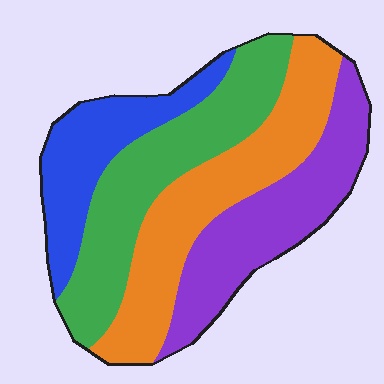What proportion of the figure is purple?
Purple takes up less than a quarter of the figure.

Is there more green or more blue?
Green.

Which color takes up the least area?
Blue, at roughly 20%.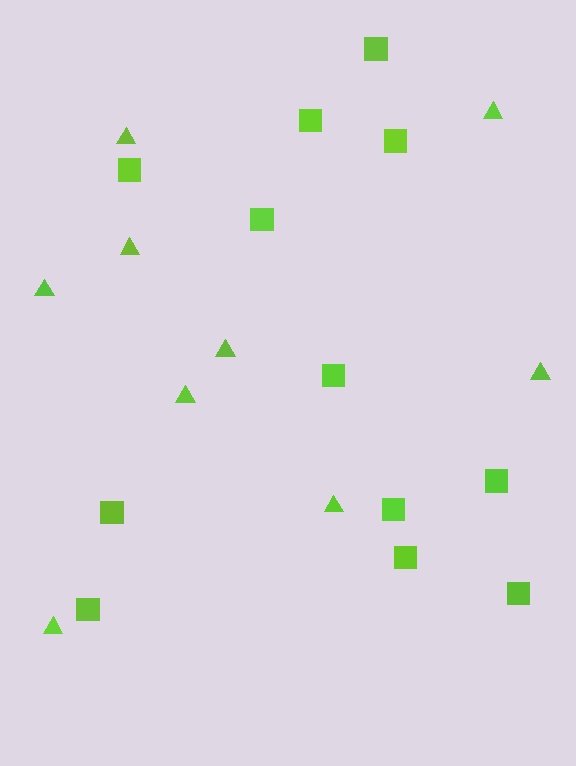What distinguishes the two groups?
There are 2 groups: one group of squares (12) and one group of triangles (9).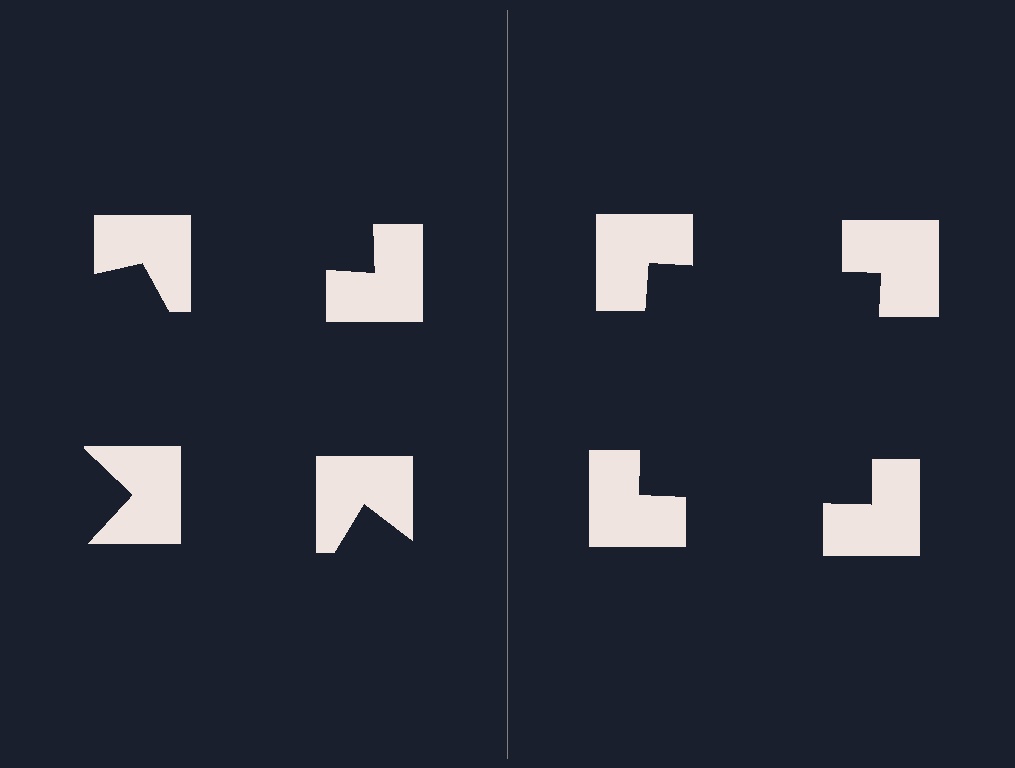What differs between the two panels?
The notched squares are positioned identically on both sides; only the wedge orientations differ. On the right they align to a square; on the left they are misaligned.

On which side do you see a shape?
An illusory square appears on the right side. On the left side the wedge cuts are rotated, so no coherent shape forms.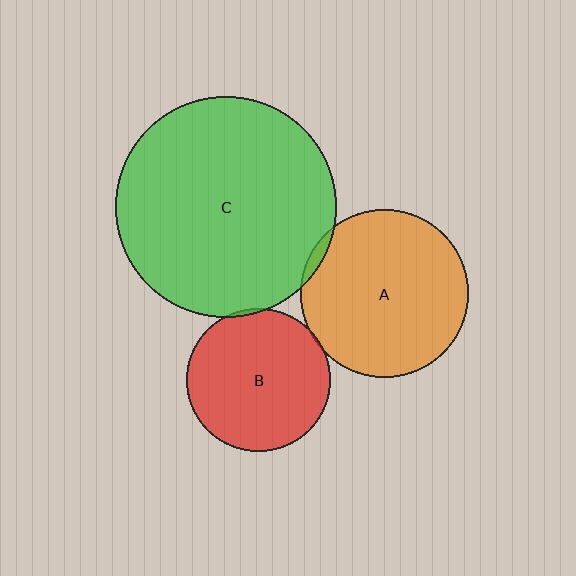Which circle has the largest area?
Circle C (green).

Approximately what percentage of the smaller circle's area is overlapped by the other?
Approximately 5%.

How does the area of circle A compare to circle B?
Approximately 1.4 times.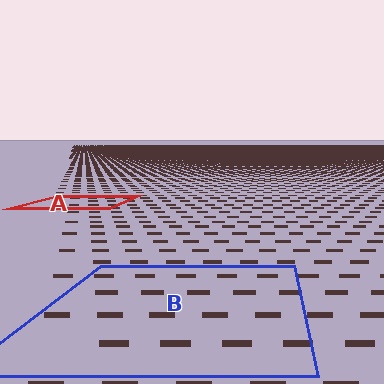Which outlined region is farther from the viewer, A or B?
Region A is farther from the viewer — the texture elements inside it appear smaller and more densely packed.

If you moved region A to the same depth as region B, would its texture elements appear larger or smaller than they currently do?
They would appear larger. At a closer depth, the same texture elements are projected at a bigger on-screen size.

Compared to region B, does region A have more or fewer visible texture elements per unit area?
Region A has more texture elements per unit area — they are packed more densely because it is farther away.